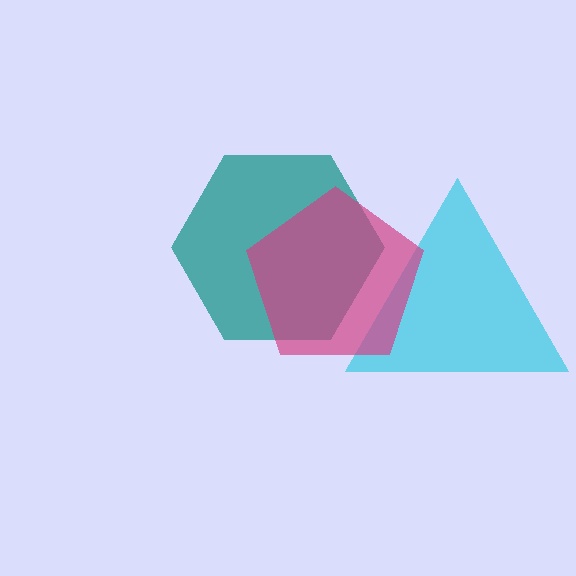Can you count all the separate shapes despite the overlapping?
Yes, there are 3 separate shapes.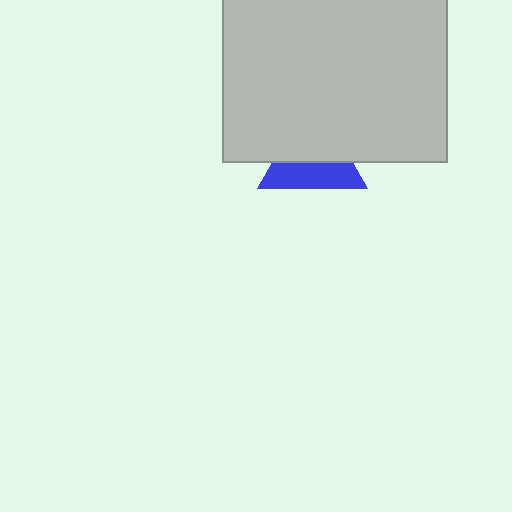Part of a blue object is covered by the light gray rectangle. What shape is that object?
It is a triangle.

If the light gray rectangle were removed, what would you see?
You would see the complete blue triangle.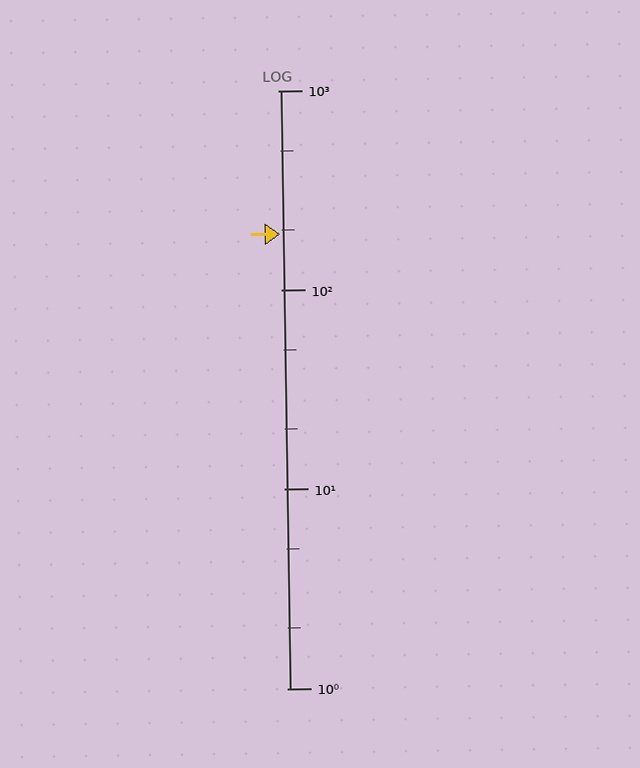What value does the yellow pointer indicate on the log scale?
The pointer indicates approximately 190.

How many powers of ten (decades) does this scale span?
The scale spans 3 decades, from 1 to 1000.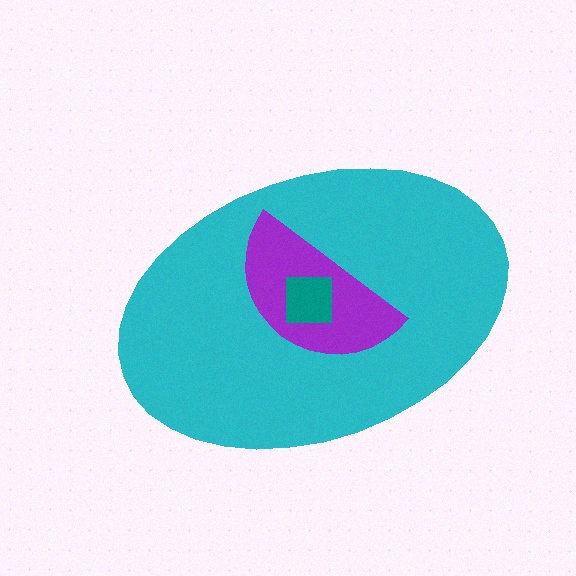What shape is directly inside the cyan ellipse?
The purple semicircle.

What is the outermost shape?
The cyan ellipse.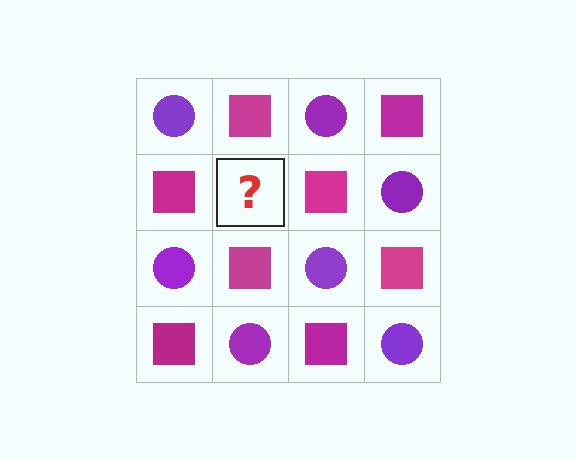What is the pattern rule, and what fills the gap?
The rule is that it alternates purple circle and magenta square in a checkerboard pattern. The gap should be filled with a purple circle.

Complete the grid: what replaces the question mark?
The question mark should be replaced with a purple circle.